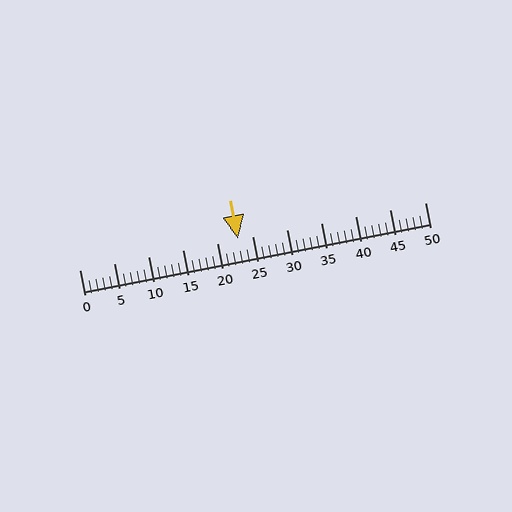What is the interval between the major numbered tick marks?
The major tick marks are spaced 5 units apart.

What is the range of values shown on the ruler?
The ruler shows values from 0 to 50.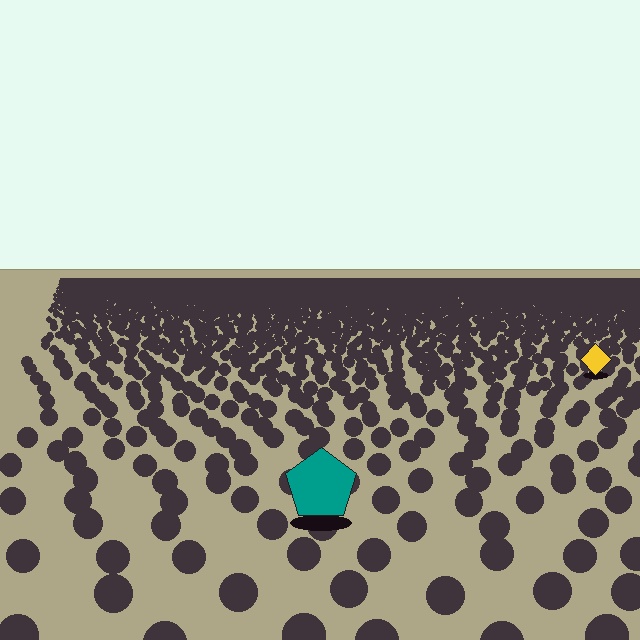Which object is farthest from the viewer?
The yellow diamond is farthest from the viewer. It appears smaller and the ground texture around it is denser.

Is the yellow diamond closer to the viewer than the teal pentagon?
No. The teal pentagon is closer — you can tell from the texture gradient: the ground texture is coarser near it.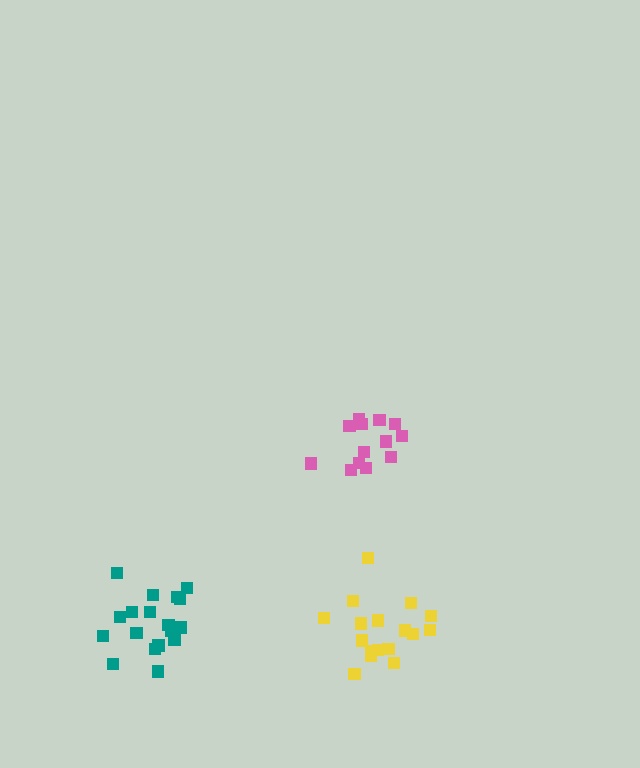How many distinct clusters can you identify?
There are 3 distinct clusters.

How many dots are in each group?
Group 1: 14 dots, Group 2: 18 dots, Group 3: 17 dots (49 total).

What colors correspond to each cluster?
The clusters are colored: pink, teal, yellow.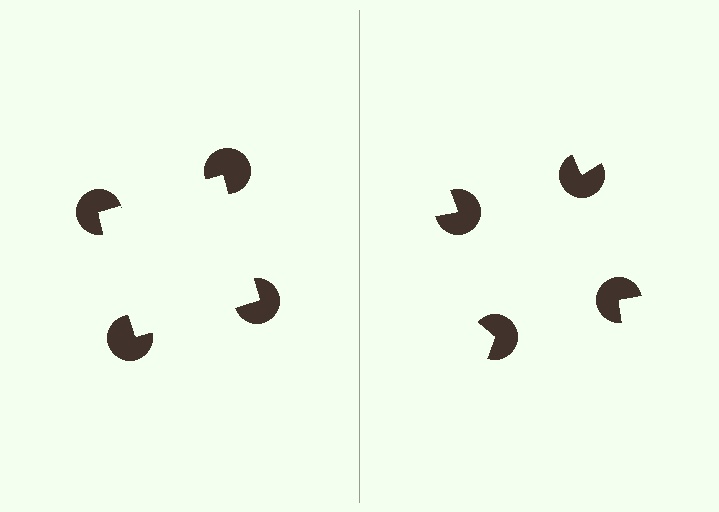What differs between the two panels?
The pac-man discs are positioned identically on both sides; only the wedge orientations differ. On the left they align to a square; on the right they are misaligned.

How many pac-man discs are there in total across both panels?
8 — 4 on each side.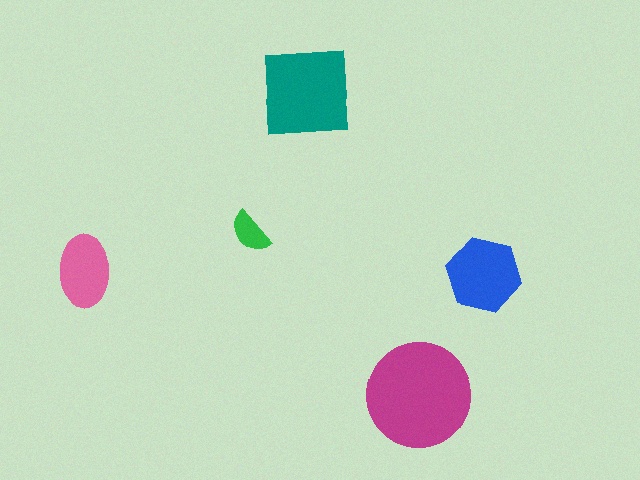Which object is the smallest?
The green semicircle.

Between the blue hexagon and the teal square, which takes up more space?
The teal square.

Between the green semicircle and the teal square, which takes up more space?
The teal square.